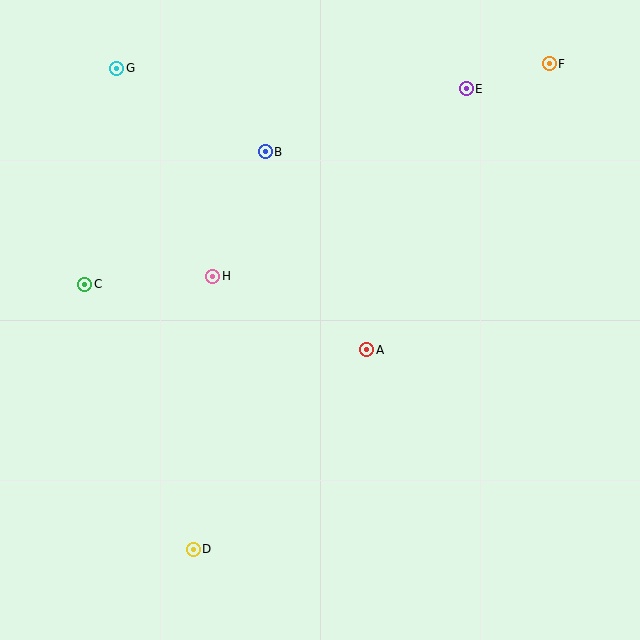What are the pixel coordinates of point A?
Point A is at (367, 350).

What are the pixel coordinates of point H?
Point H is at (213, 276).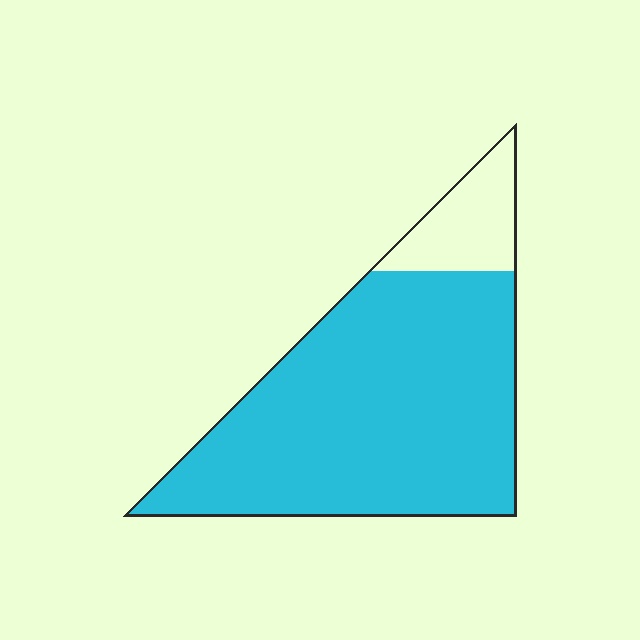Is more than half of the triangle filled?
Yes.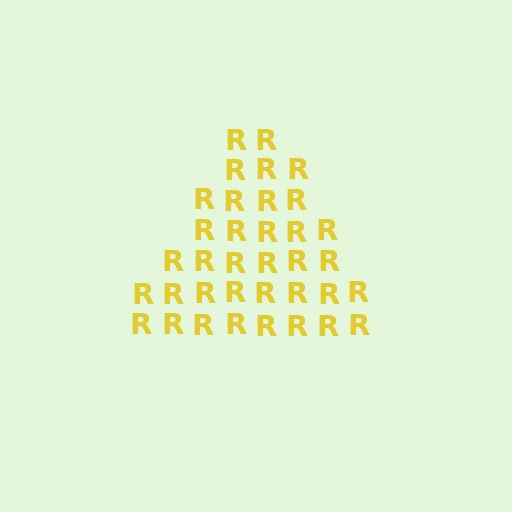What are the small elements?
The small elements are letter R's.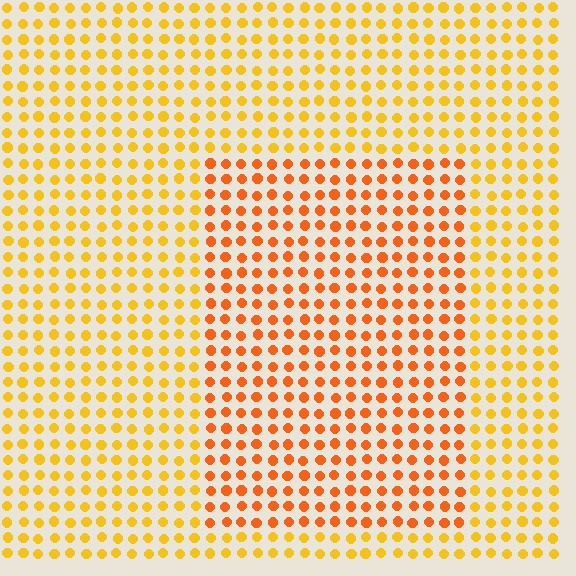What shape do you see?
I see a rectangle.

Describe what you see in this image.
The image is filled with small yellow elements in a uniform arrangement. A rectangle-shaped region is visible where the elements are tinted to a slightly different hue, forming a subtle color boundary.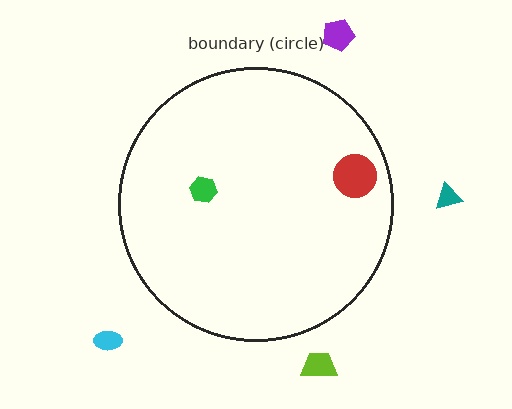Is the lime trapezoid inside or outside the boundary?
Outside.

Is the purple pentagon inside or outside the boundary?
Outside.